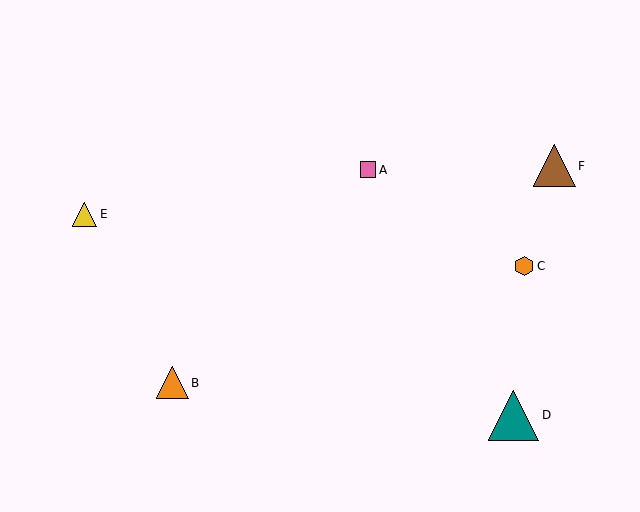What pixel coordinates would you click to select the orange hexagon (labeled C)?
Click at (524, 266) to select the orange hexagon C.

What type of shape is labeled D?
Shape D is a teal triangle.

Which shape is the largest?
The teal triangle (labeled D) is the largest.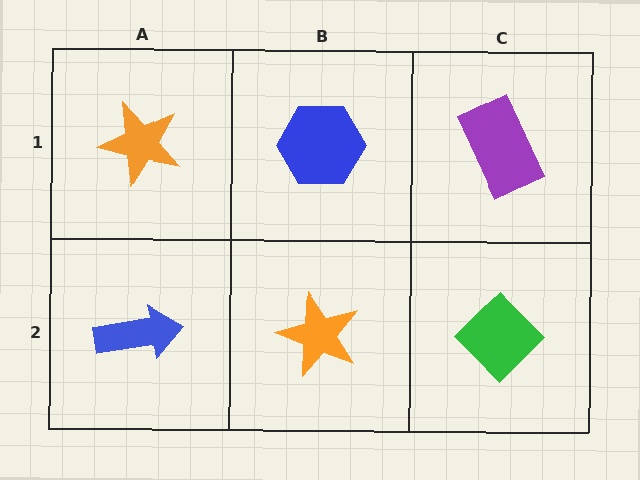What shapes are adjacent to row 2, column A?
An orange star (row 1, column A), an orange star (row 2, column B).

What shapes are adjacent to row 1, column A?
A blue arrow (row 2, column A), a blue hexagon (row 1, column B).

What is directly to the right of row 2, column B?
A green diamond.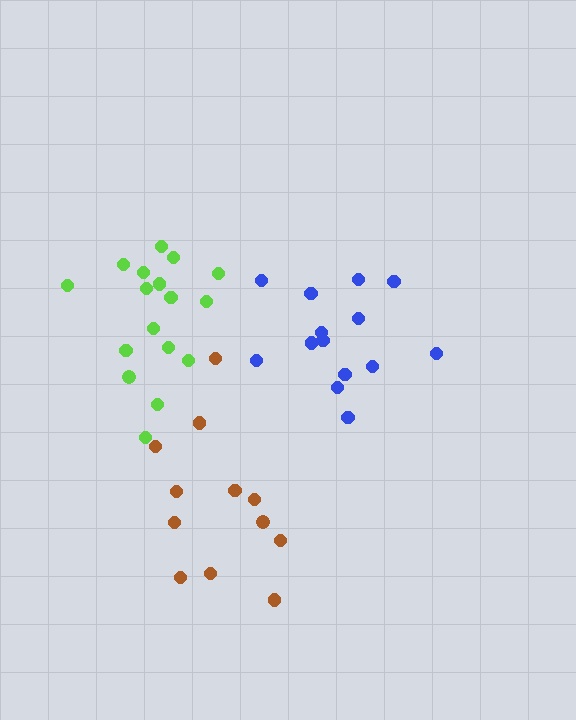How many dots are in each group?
Group 1: 14 dots, Group 2: 12 dots, Group 3: 17 dots (43 total).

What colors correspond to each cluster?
The clusters are colored: blue, brown, lime.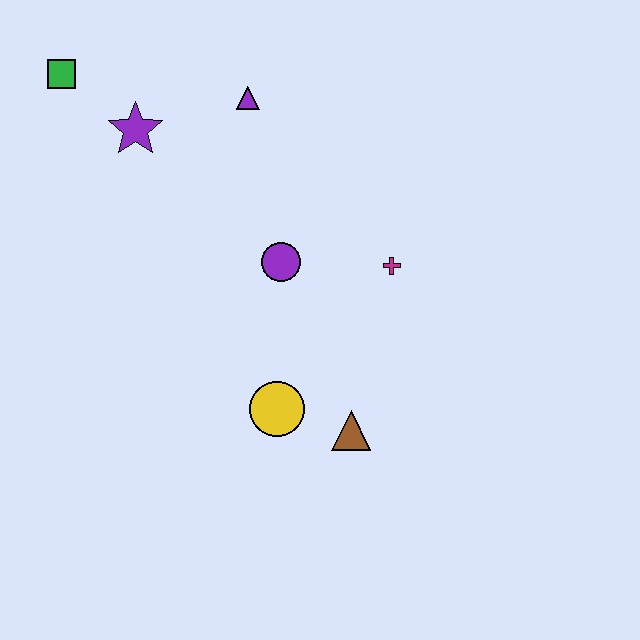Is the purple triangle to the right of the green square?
Yes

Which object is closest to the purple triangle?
The purple star is closest to the purple triangle.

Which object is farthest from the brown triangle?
The green square is farthest from the brown triangle.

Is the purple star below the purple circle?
No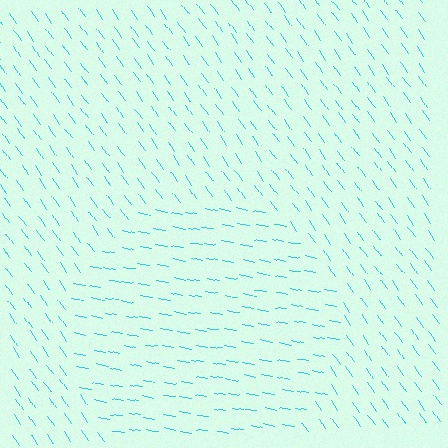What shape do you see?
I see a circle.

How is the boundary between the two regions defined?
The boundary is defined purely by a change in line orientation (approximately 45 degrees difference). All lines are the same color and thickness.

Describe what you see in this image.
The image is filled with small cyan line segments. A circle region in the image has lines oriented differently from the surrounding lines, creating a visible texture boundary.